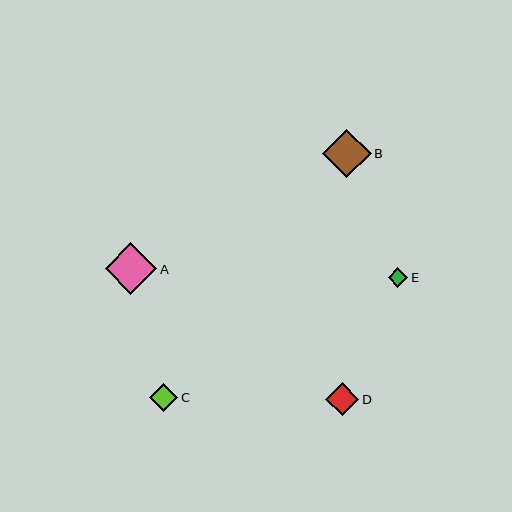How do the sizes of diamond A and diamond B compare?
Diamond A and diamond B are approximately the same size.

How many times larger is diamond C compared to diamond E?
Diamond C is approximately 1.4 times the size of diamond E.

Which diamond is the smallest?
Diamond E is the smallest with a size of approximately 20 pixels.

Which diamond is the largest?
Diamond A is the largest with a size of approximately 51 pixels.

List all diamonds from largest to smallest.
From largest to smallest: A, B, D, C, E.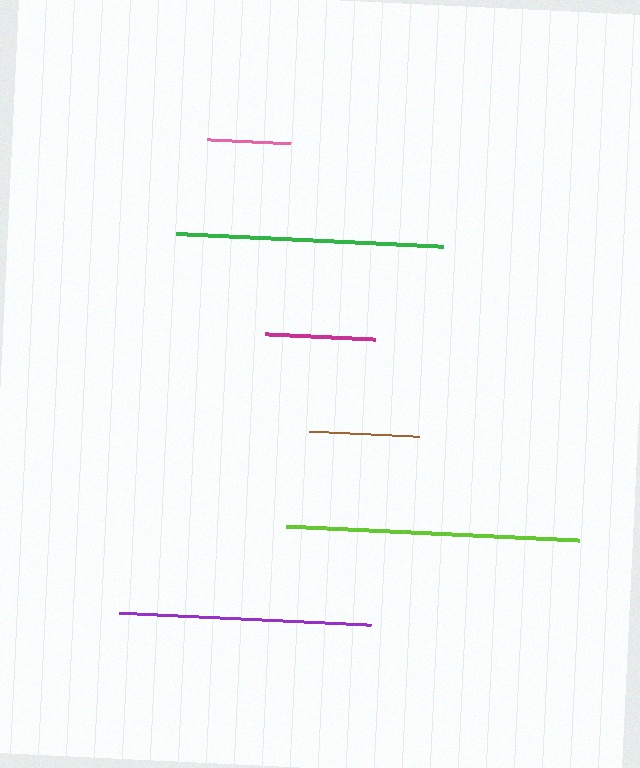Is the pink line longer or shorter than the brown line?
The brown line is longer than the pink line.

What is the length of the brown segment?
The brown segment is approximately 110 pixels long.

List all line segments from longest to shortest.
From longest to shortest: lime, green, purple, brown, magenta, pink.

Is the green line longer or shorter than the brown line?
The green line is longer than the brown line.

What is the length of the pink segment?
The pink segment is approximately 85 pixels long.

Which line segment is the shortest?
The pink line is the shortest at approximately 85 pixels.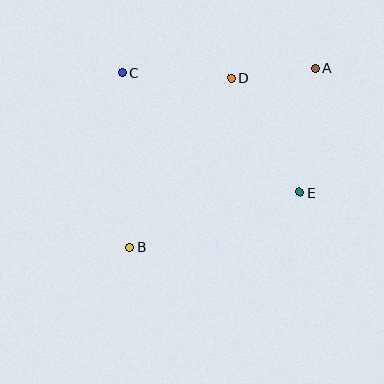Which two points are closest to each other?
Points A and D are closest to each other.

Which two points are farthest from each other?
Points A and B are farthest from each other.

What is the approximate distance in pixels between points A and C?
The distance between A and C is approximately 193 pixels.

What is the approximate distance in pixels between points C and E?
The distance between C and E is approximately 214 pixels.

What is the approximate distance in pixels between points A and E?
The distance between A and E is approximately 125 pixels.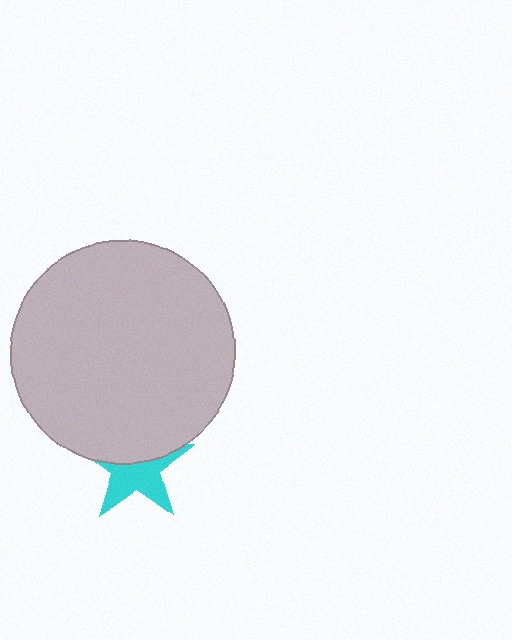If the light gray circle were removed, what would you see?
You would see the complete cyan star.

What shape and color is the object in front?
The object in front is a light gray circle.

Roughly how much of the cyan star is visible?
About half of it is visible (roughly 53%).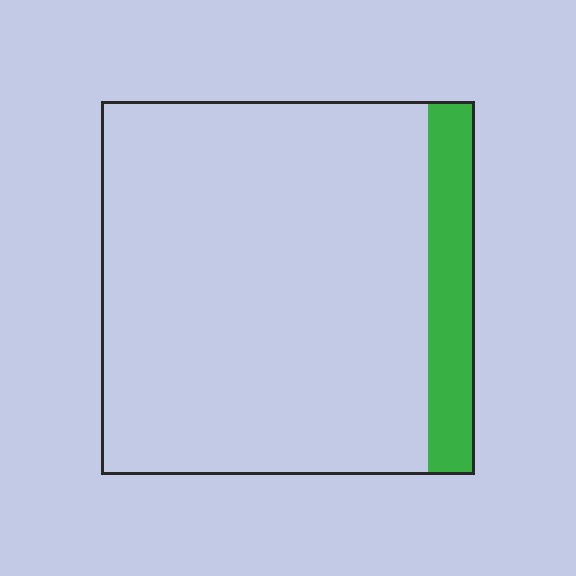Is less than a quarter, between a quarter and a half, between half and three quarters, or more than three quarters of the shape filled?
Less than a quarter.